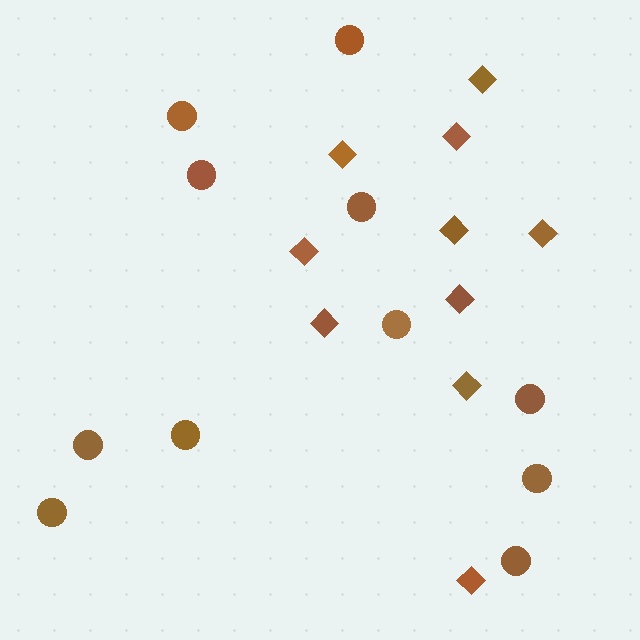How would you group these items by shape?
There are 2 groups: one group of circles (11) and one group of diamonds (10).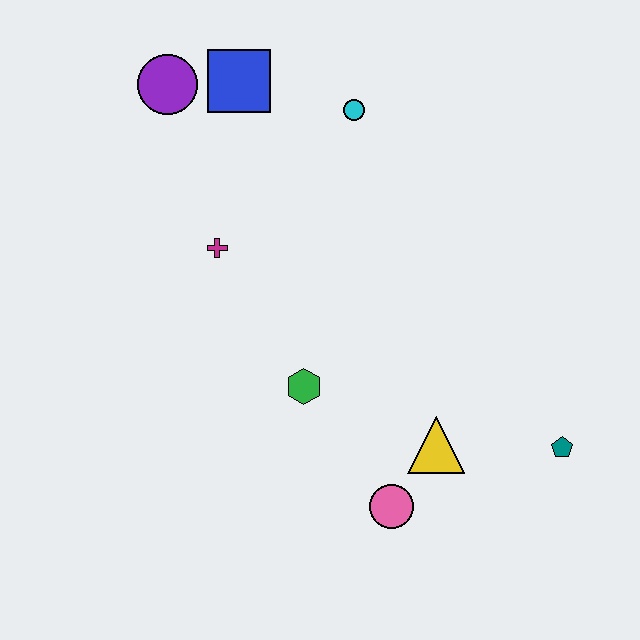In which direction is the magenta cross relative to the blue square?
The magenta cross is below the blue square.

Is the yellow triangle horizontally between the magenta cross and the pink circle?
No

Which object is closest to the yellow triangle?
The pink circle is closest to the yellow triangle.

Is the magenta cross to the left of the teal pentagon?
Yes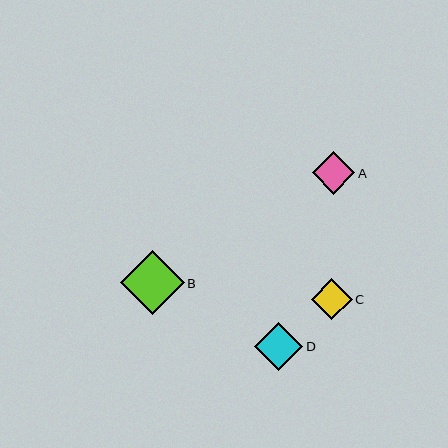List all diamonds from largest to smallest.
From largest to smallest: B, D, A, C.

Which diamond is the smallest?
Diamond C is the smallest with a size of approximately 41 pixels.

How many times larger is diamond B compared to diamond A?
Diamond B is approximately 1.5 times the size of diamond A.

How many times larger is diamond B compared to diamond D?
Diamond B is approximately 1.3 times the size of diamond D.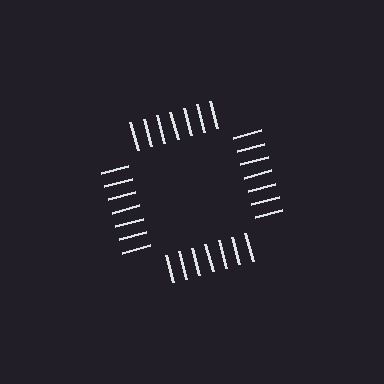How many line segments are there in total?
28 — 7 along each of the 4 edges.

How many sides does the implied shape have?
4 sides — the line-ends trace a square.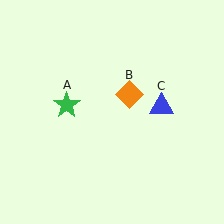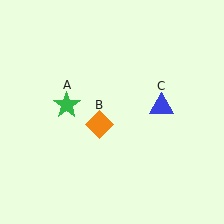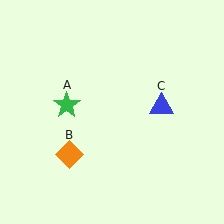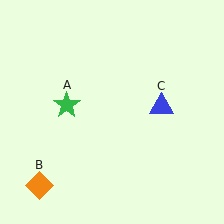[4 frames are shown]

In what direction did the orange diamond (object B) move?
The orange diamond (object B) moved down and to the left.